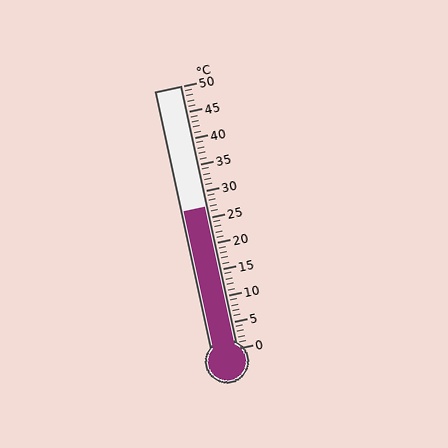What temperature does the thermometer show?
The thermometer shows approximately 27°C.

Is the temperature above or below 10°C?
The temperature is above 10°C.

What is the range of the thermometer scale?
The thermometer scale ranges from 0°C to 50°C.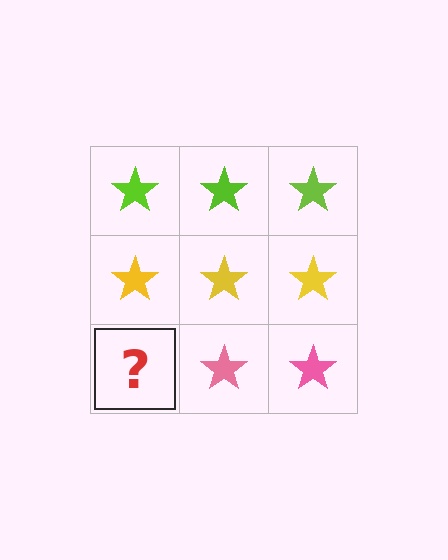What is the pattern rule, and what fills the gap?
The rule is that each row has a consistent color. The gap should be filled with a pink star.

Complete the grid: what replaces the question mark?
The question mark should be replaced with a pink star.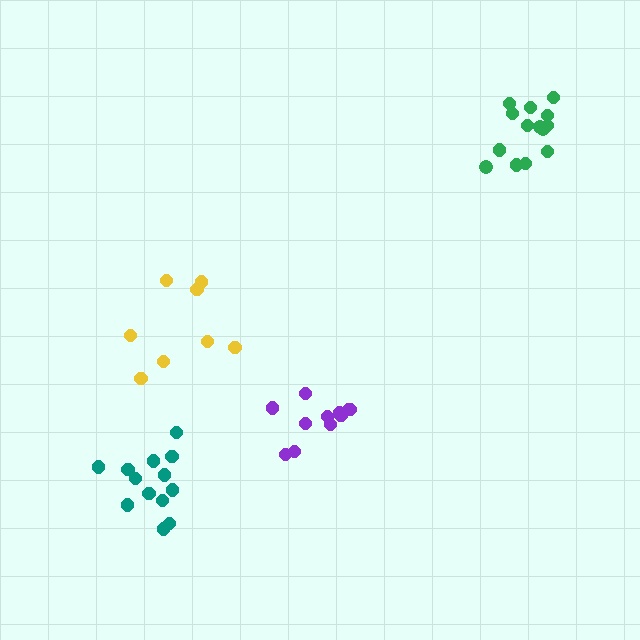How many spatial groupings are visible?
There are 4 spatial groupings.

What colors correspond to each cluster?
The clusters are colored: purple, green, teal, yellow.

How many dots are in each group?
Group 1: 11 dots, Group 2: 14 dots, Group 3: 13 dots, Group 4: 8 dots (46 total).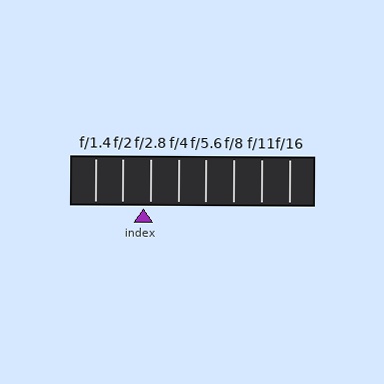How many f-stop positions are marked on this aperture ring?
There are 8 f-stop positions marked.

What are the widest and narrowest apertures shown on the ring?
The widest aperture shown is f/1.4 and the narrowest is f/16.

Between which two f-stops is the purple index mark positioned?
The index mark is between f/2 and f/2.8.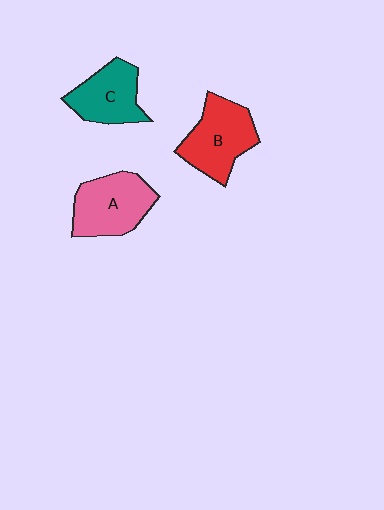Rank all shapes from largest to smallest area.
From largest to smallest: A (pink), B (red), C (teal).